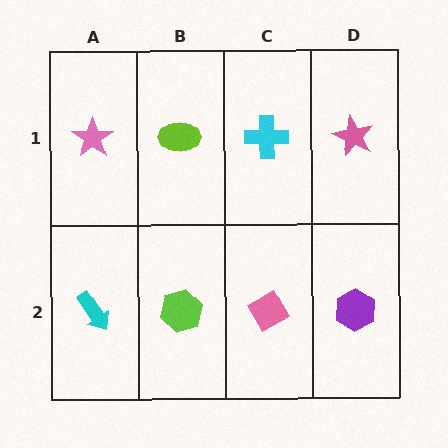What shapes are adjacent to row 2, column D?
A pink star (row 1, column D), a pink diamond (row 2, column C).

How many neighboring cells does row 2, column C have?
3.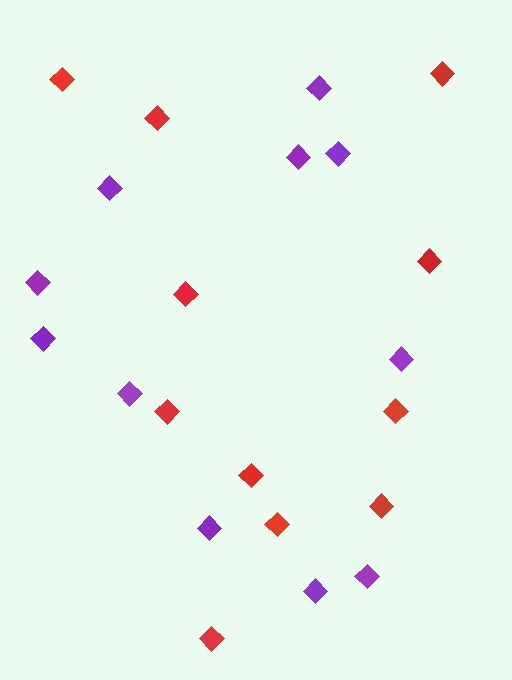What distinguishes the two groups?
There are 2 groups: one group of purple diamonds (11) and one group of red diamonds (11).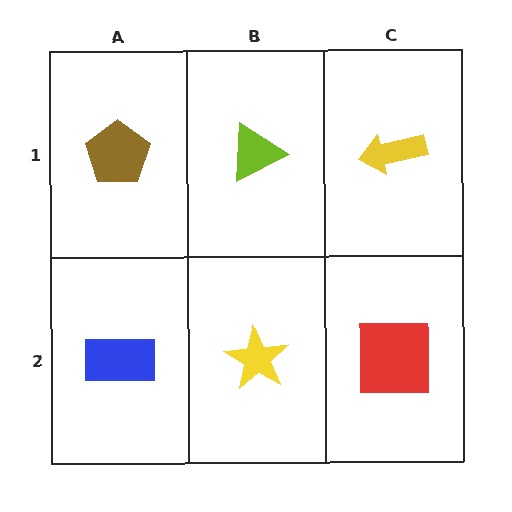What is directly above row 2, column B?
A lime triangle.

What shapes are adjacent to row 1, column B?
A yellow star (row 2, column B), a brown pentagon (row 1, column A), a yellow arrow (row 1, column C).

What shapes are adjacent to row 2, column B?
A lime triangle (row 1, column B), a blue rectangle (row 2, column A), a red square (row 2, column C).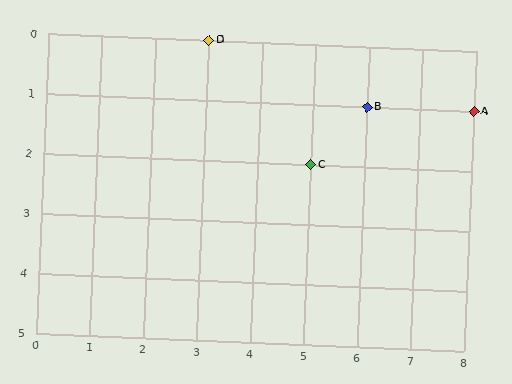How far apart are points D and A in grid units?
Points D and A are 5 columns and 1 row apart (about 5.1 grid units diagonally).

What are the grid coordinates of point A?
Point A is at grid coordinates (8, 1).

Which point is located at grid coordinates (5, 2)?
Point C is at (5, 2).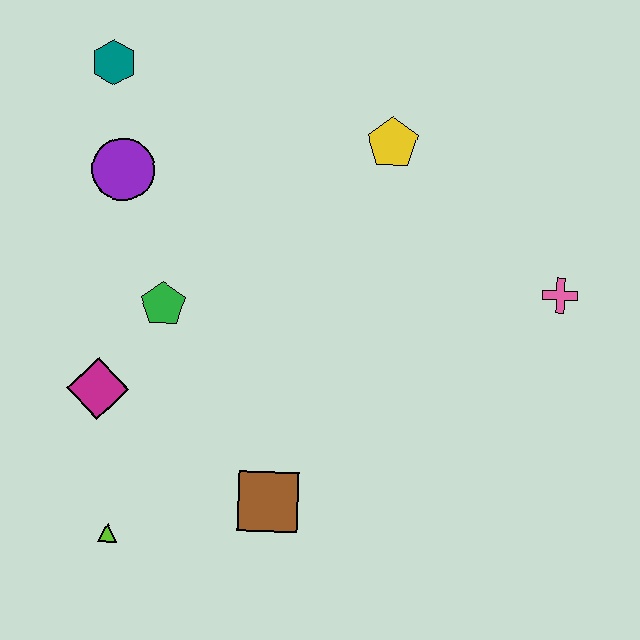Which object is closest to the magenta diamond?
The green pentagon is closest to the magenta diamond.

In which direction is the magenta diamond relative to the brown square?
The magenta diamond is to the left of the brown square.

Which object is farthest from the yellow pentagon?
The lime triangle is farthest from the yellow pentagon.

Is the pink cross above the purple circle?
No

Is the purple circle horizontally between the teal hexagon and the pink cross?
Yes